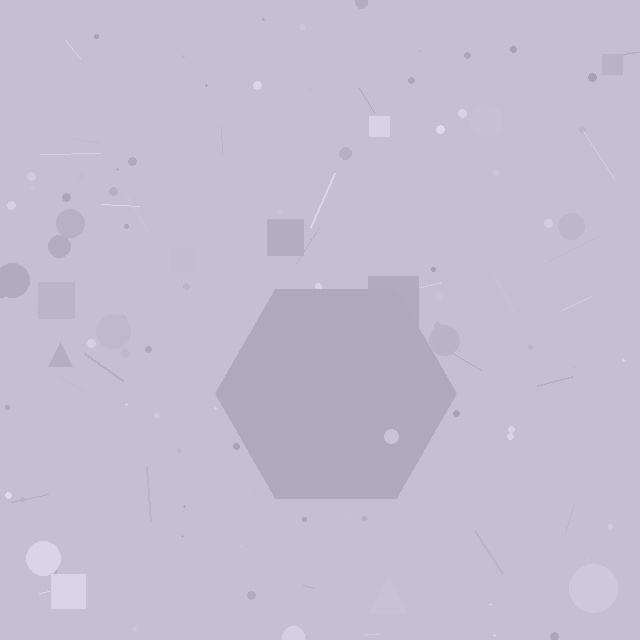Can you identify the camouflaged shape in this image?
The camouflaged shape is a hexagon.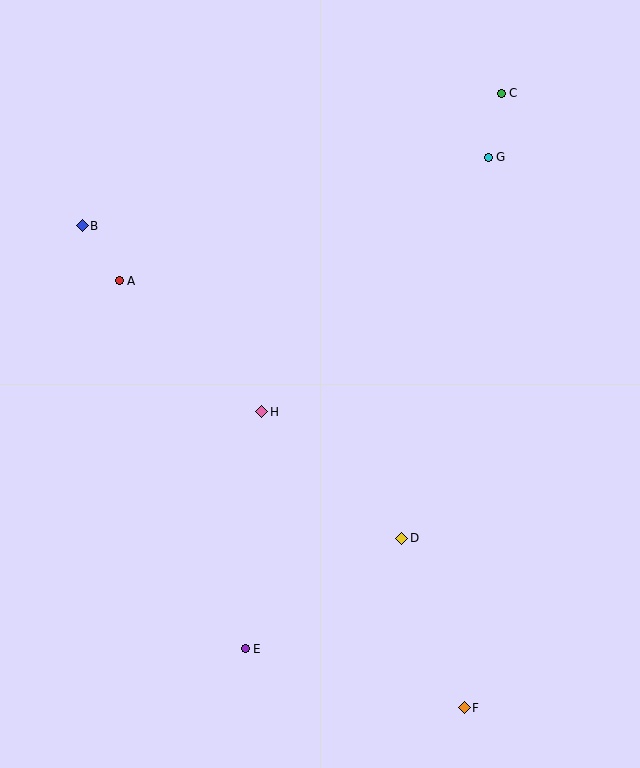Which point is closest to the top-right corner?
Point C is closest to the top-right corner.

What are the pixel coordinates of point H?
Point H is at (262, 412).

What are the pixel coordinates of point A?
Point A is at (119, 281).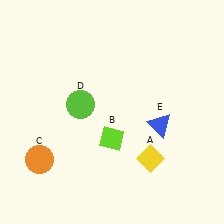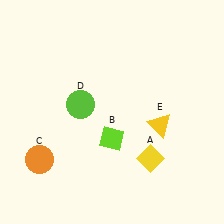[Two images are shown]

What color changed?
The triangle (E) changed from blue in Image 1 to yellow in Image 2.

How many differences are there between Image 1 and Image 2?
There is 1 difference between the two images.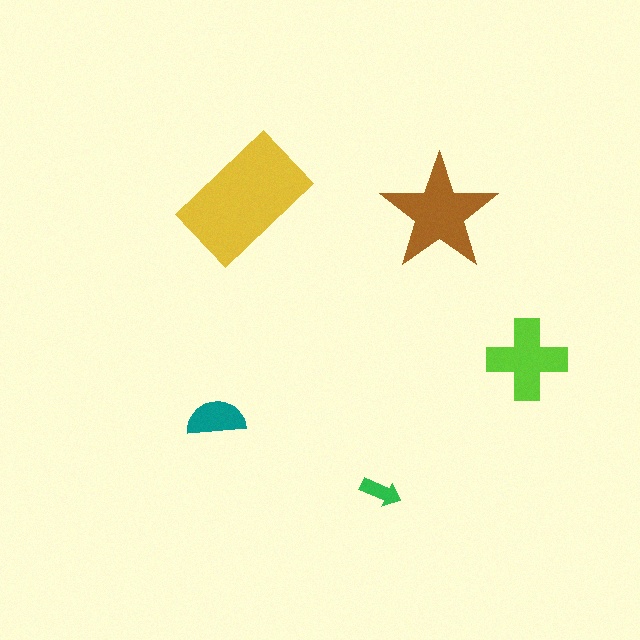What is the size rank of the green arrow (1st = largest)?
5th.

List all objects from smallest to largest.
The green arrow, the teal semicircle, the lime cross, the brown star, the yellow rectangle.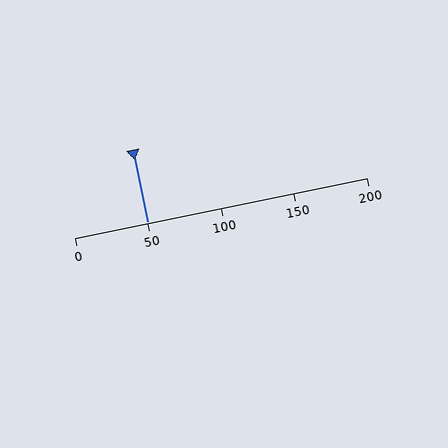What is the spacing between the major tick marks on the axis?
The major ticks are spaced 50 apart.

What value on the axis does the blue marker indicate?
The marker indicates approximately 50.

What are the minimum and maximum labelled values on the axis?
The axis runs from 0 to 200.